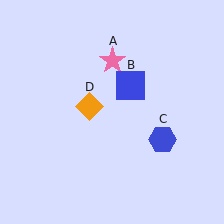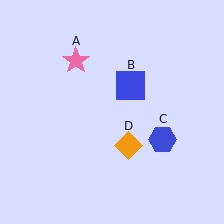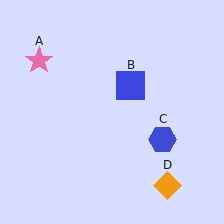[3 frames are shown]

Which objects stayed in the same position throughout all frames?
Blue square (object B) and blue hexagon (object C) remained stationary.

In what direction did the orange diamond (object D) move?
The orange diamond (object D) moved down and to the right.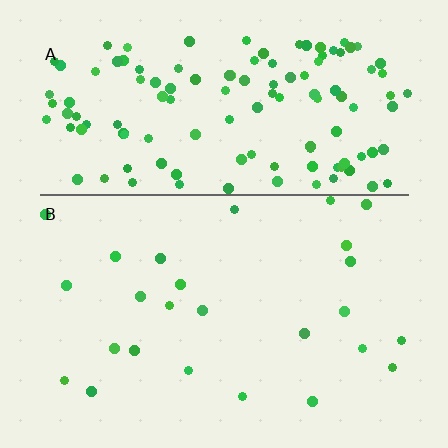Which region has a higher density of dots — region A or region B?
A (the top).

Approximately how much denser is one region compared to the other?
Approximately 5.2× — region A over region B.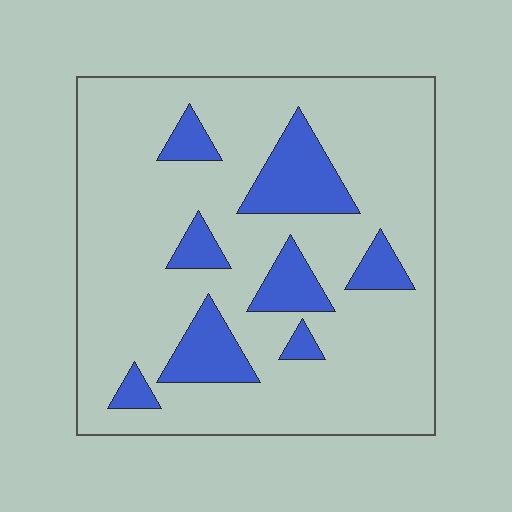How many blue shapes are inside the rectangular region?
8.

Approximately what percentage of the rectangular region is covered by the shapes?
Approximately 20%.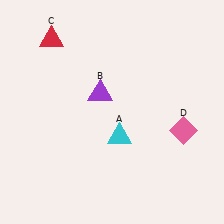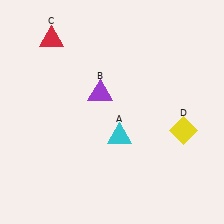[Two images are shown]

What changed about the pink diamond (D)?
In Image 1, D is pink. In Image 2, it changed to yellow.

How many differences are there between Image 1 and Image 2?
There is 1 difference between the two images.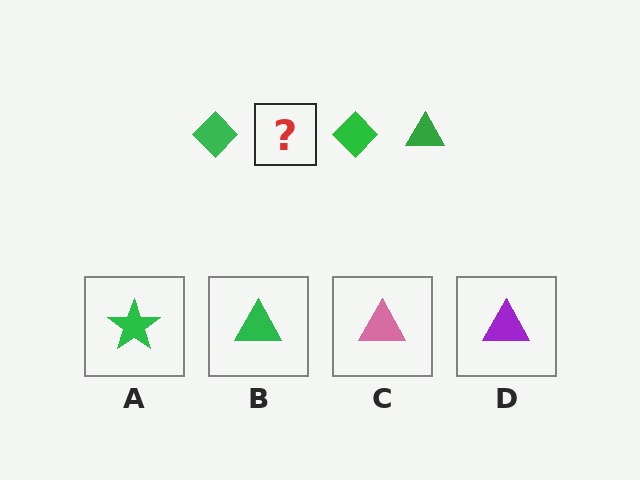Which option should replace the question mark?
Option B.